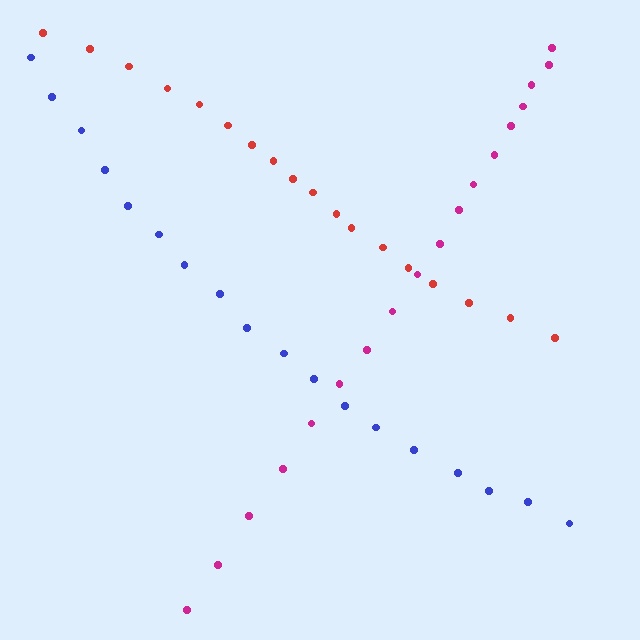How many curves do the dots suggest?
There are 3 distinct paths.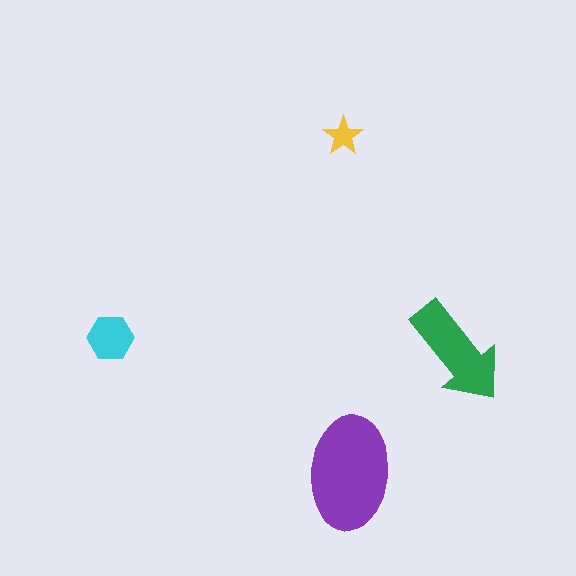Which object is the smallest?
The yellow star.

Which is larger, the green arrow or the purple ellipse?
The purple ellipse.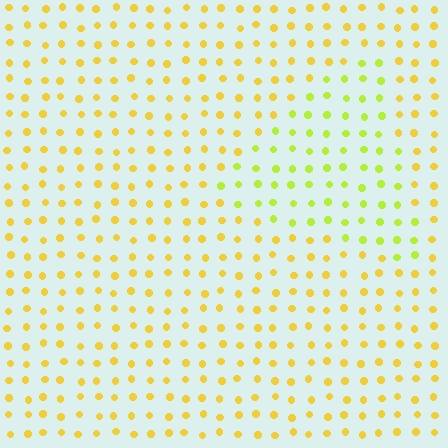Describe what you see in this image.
The image is filled with small yellow elements in a uniform arrangement. A triangle-shaped region is visible where the elements are tinted to a slightly different hue, forming a subtle color boundary.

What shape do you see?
I see a triangle.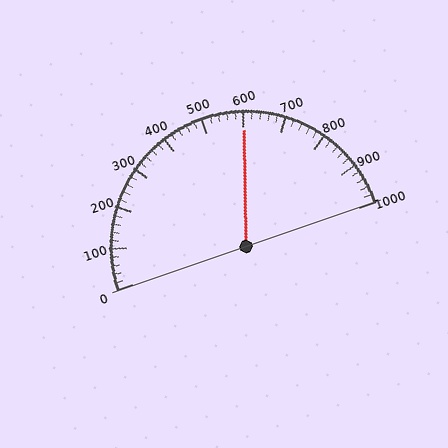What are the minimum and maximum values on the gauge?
The gauge ranges from 0 to 1000.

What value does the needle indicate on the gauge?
The needle indicates approximately 600.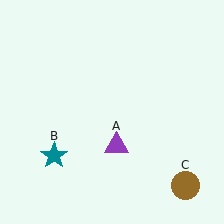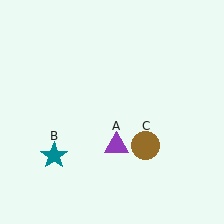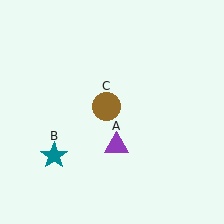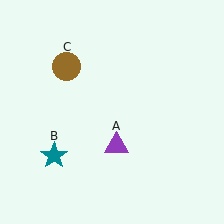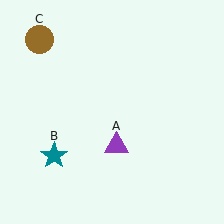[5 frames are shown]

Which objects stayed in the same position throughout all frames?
Purple triangle (object A) and teal star (object B) remained stationary.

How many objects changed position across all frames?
1 object changed position: brown circle (object C).